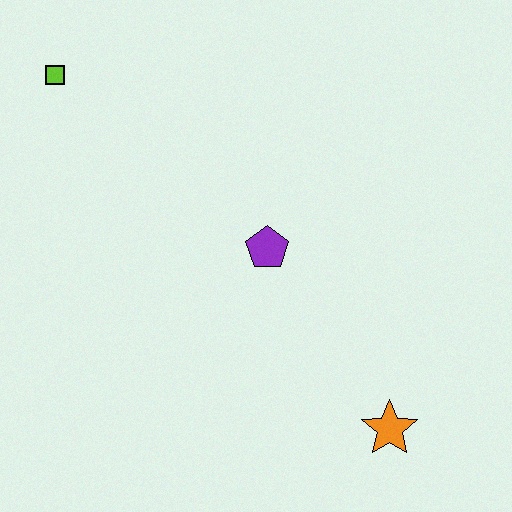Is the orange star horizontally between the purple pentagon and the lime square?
No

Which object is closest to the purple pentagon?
The orange star is closest to the purple pentagon.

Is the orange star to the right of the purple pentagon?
Yes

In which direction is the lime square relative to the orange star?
The lime square is above the orange star.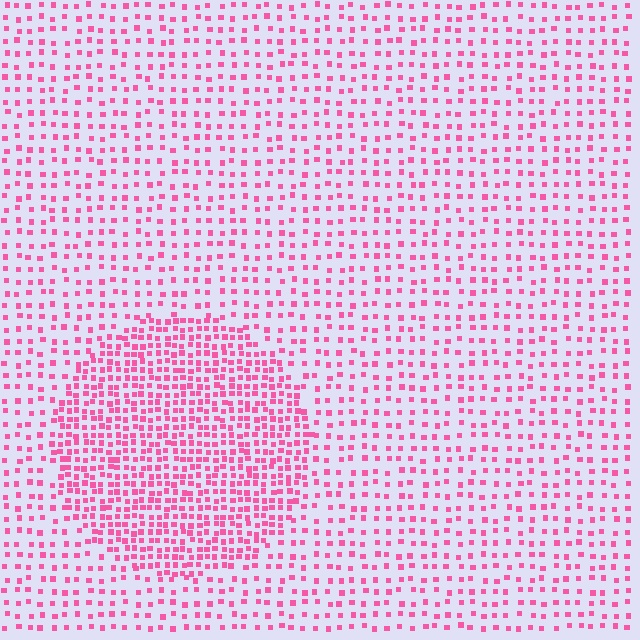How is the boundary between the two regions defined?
The boundary is defined by a change in element density (approximately 2.2x ratio). All elements are the same color, size, and shape.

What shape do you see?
I see a circle.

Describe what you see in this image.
The image contains small pink elements arranged at two different densities. A circle-shaped region is visible where the elements are more densely packed than the surrounding area.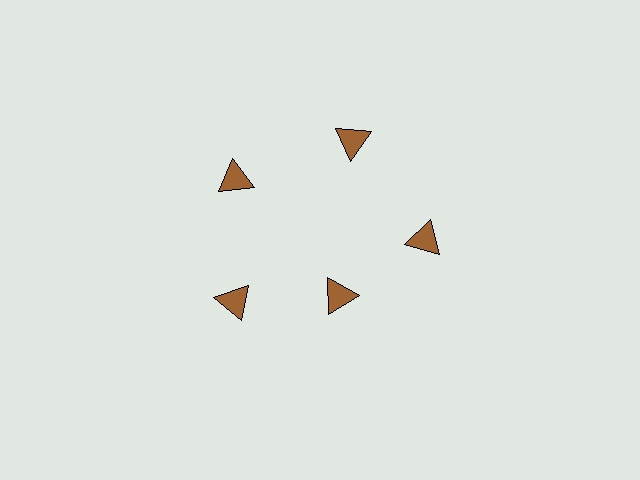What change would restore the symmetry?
The symmetry would be restored by moving it outward, back onto the ring so that all 5 triangles sit at equal angles and equal distance from the center.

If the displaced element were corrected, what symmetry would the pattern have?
It would have 5-fold rotational symmetry — the pattern would map onto itself every 72 degrees.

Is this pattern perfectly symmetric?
No. The 5 brown triangles are arranged in a ring, but one element near the 5 o'clock position is pulled inward toward the center, breaking the 5-fold rotational symmetry.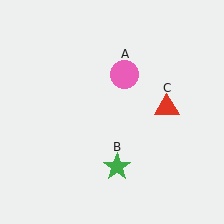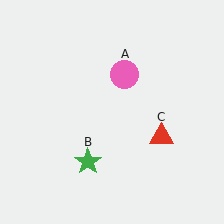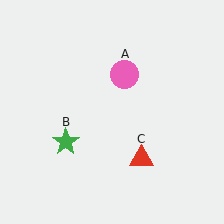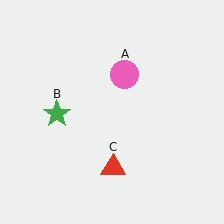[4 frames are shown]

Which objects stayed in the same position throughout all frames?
Pink circle (object A) remained stationary.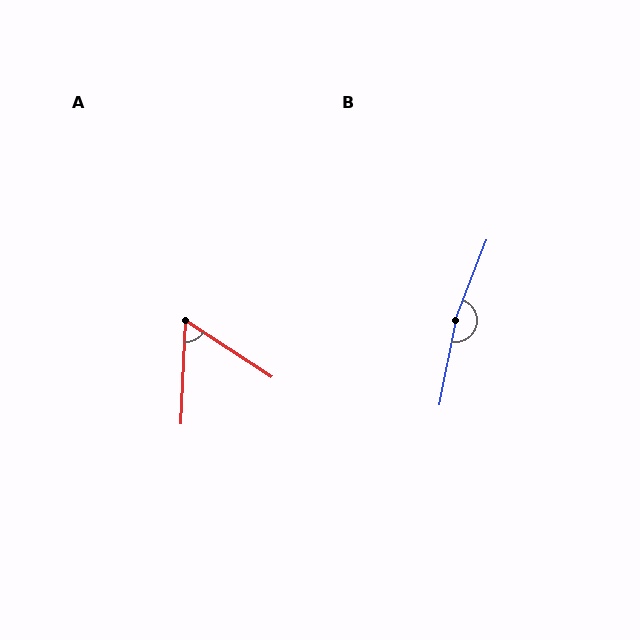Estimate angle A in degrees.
Approximately 59 degrees.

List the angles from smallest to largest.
A (59°), B (170°).